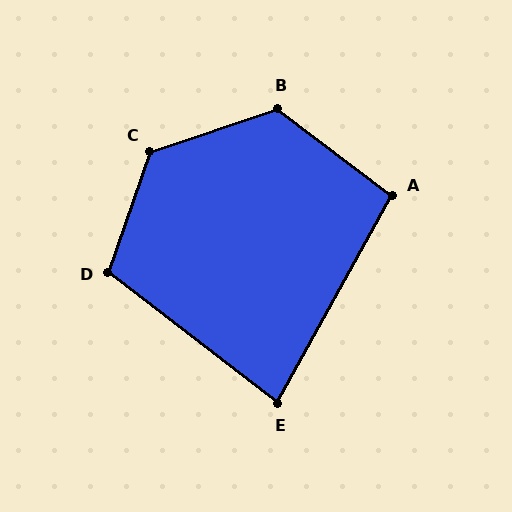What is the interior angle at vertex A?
Approximately 98 degrees (obtuse).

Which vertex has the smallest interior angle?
E, at approximately 81 degrees.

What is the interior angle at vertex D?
Approximately 109 degrees (obtuse).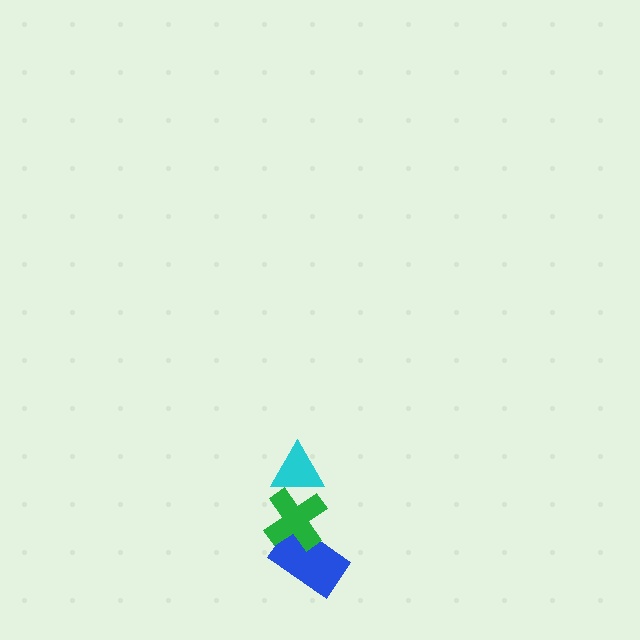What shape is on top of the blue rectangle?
The green cross is on top of the blue rectangle.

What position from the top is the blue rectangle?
The blue rectangle is 3rd from the top.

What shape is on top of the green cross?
The cyan triangle is on top of the green cross.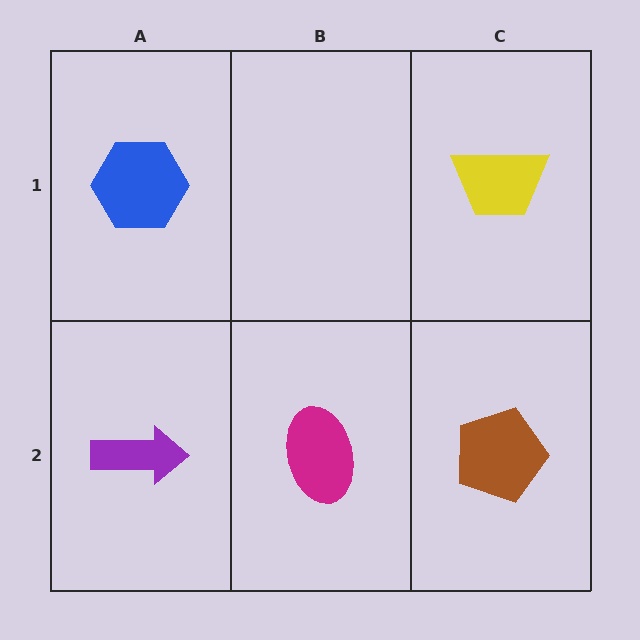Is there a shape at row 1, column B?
No, that cell is empty.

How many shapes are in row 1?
2 shapes.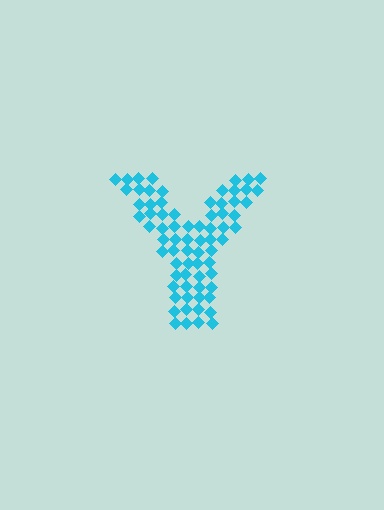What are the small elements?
The small elements are diamonds.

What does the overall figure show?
The overall figure shows the letter Y.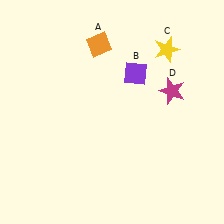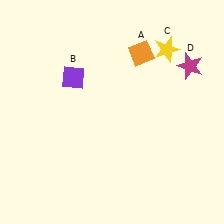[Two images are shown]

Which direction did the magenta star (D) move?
The magenta star (D) moved up.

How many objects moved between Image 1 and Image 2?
3 objects moved between the two images.